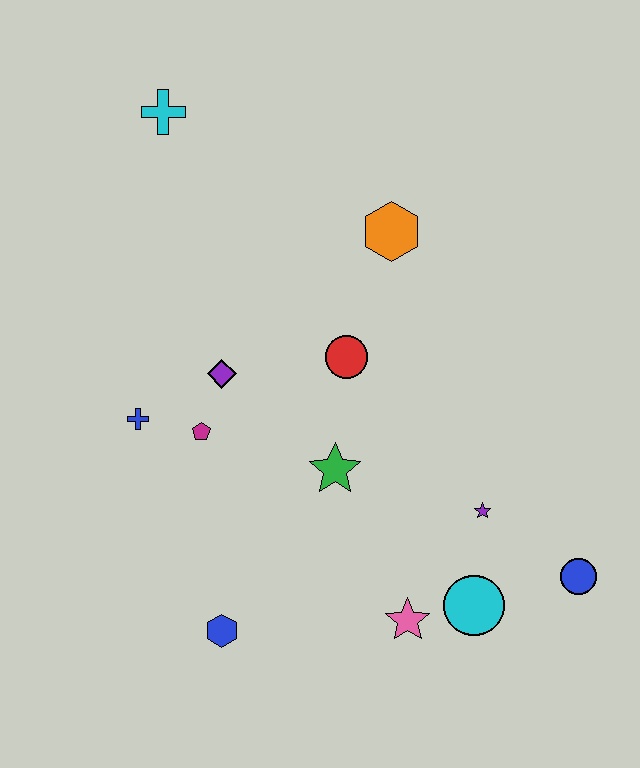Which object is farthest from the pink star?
The cyan cross is farthest from the pink star.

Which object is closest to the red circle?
The green star is closest to the red circle.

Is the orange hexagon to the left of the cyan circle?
Yes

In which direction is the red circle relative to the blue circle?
The red circle is to the left of the blue circle.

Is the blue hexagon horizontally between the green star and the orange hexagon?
No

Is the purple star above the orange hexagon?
No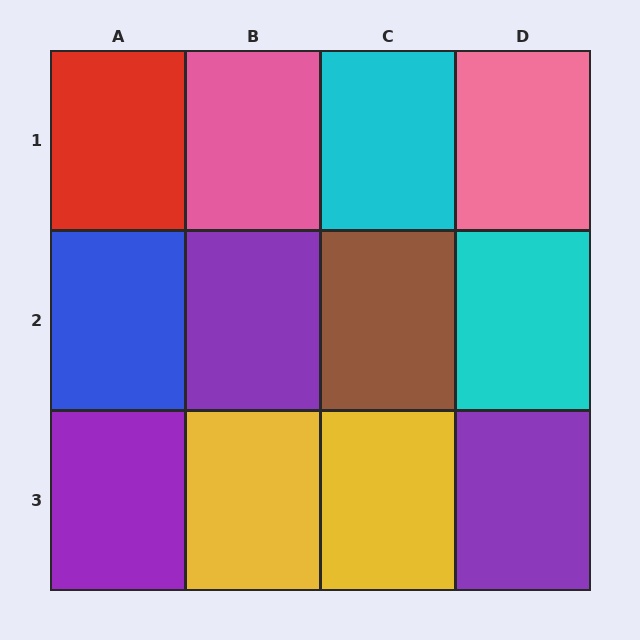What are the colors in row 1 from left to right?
Red, pink, cyan, pink.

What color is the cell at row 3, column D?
Purple.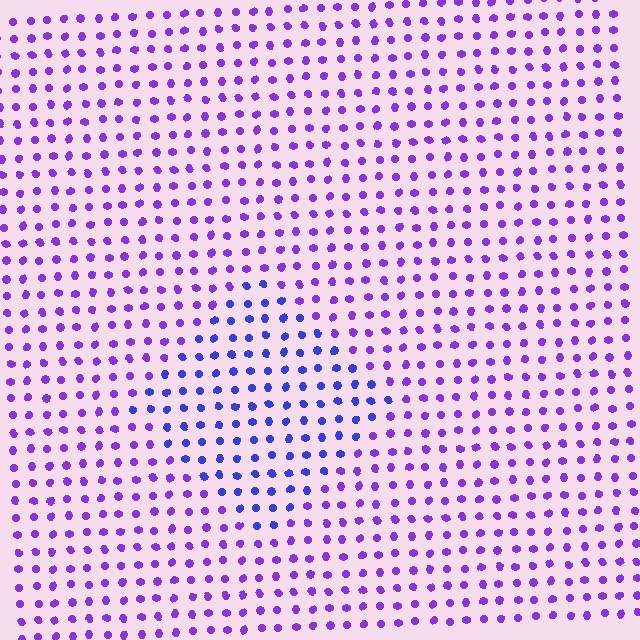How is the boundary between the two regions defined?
The boundary is defined purely by a slight shift in hue (about 34 degrees). Spacing, size, and orientation are identical on both sides.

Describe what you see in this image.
The image is filled with small purple elements in a uniform arrangement. A diamond-shaped region is visible where the elements are tinted to a slightly different hue, forming a subtle color boundary.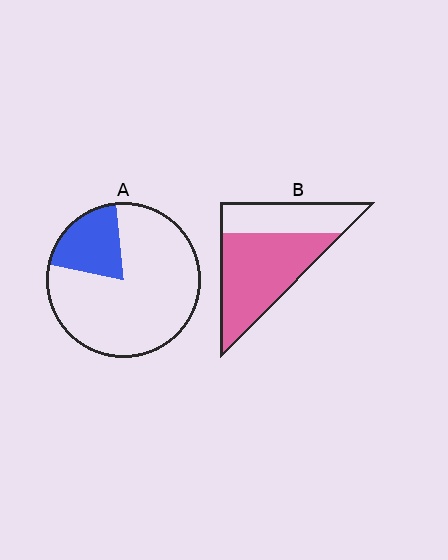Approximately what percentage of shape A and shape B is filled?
A is approximately 20% and B is approximately 65%.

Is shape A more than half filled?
No.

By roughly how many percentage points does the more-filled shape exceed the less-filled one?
By roughly 45 percentage points (B over A).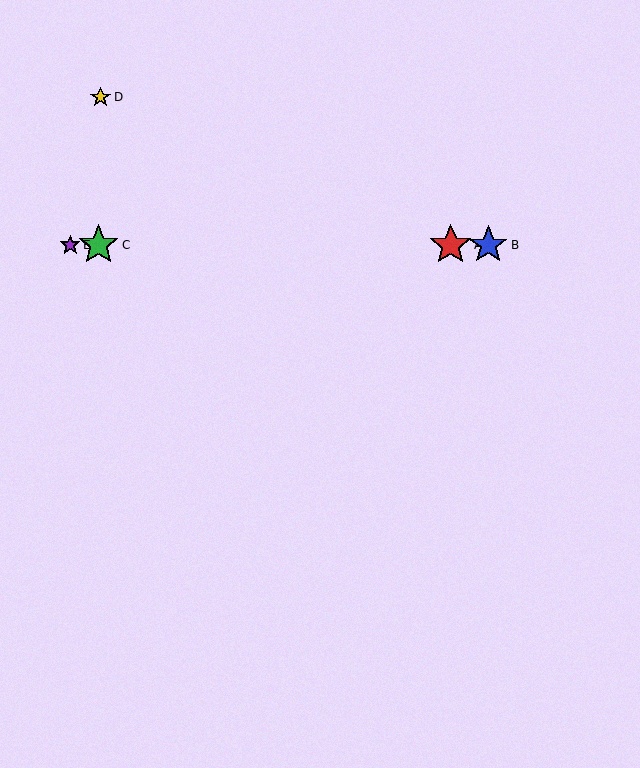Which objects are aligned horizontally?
Objects A, B, C, E are aligned horizontally.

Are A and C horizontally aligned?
Yes, both are at y≈245.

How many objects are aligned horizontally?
4 objects (A, B, C, E) are aligned horizontally.